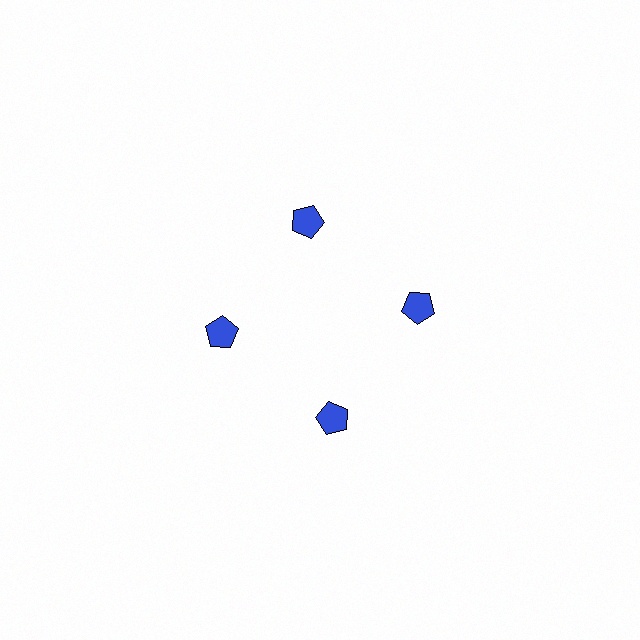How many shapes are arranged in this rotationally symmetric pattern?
There are 4 shapes, arranged in 4 groups of 1.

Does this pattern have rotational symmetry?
Yes, this pattern has 4-fold rotational symmetry. It looks the same after rotating 90 degrees around the center.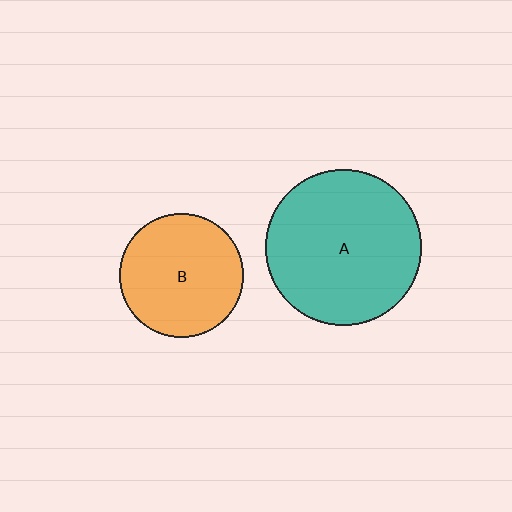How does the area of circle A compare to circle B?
Approximately 1.6 times.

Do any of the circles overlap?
No, none of the circles overlap.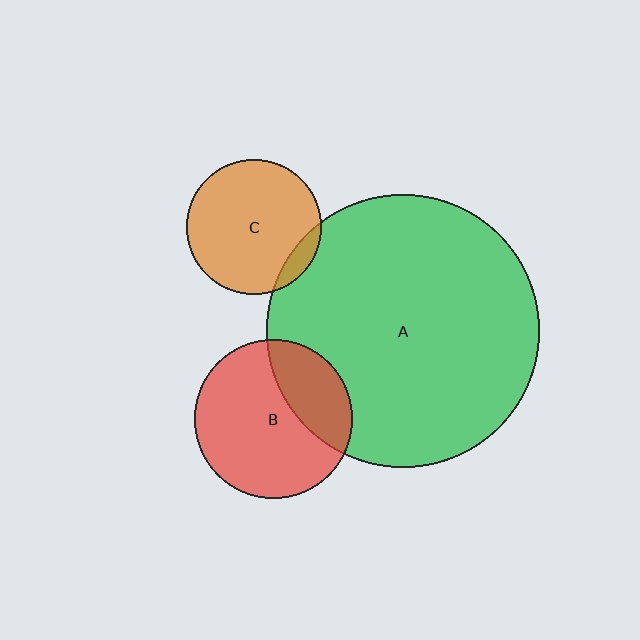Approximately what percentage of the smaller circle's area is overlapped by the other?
Approximately 10%.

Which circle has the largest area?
Circle A (green).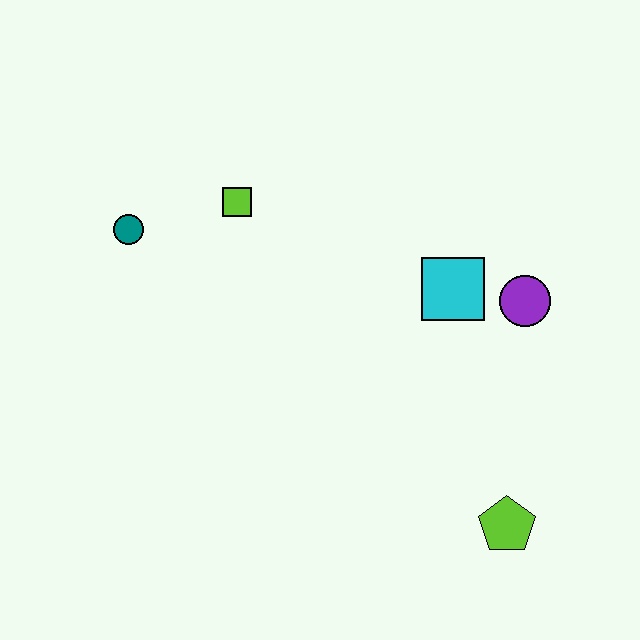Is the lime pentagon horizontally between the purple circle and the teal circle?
Yes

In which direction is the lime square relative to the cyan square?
The lime square is to the left of the cyan square.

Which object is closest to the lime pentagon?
The purple circle is closest to the lime pentagon.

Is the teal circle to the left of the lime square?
Yes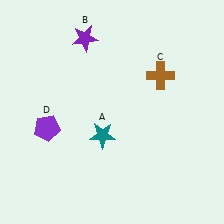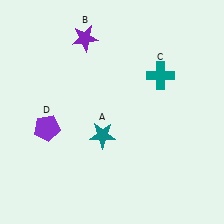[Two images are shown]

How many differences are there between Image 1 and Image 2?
There is 1 difference between the two images.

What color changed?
The cross (C) changed from brown in Image 1 to teal in Image 2.